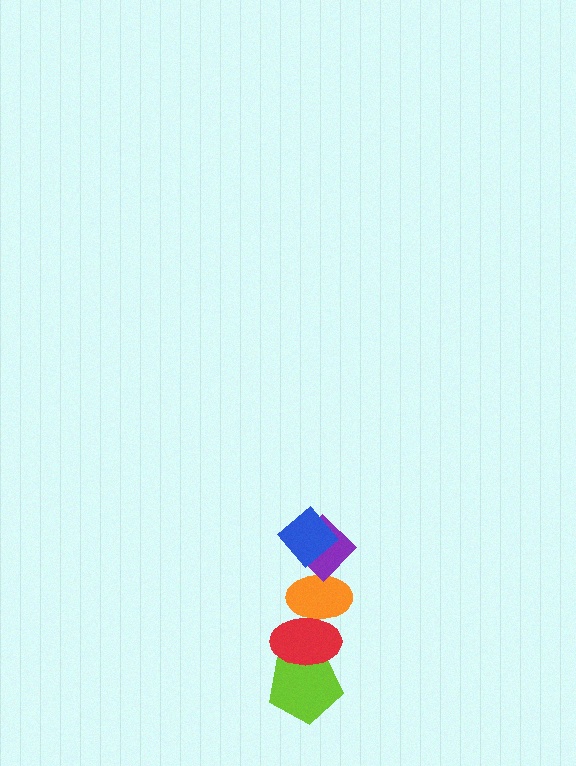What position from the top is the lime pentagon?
The lime pentagon is 5th from the top.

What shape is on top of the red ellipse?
The orange ellipse is on top of the red ellipse.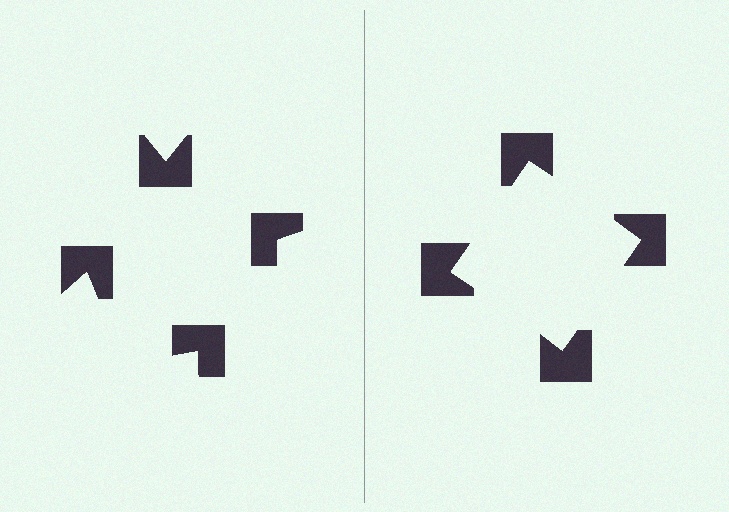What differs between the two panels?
The notched squares are positioned identically on both sides; only the wedge orientations differ. On the right they align to a square; on the left they are misaligned.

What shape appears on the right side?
An illusory square.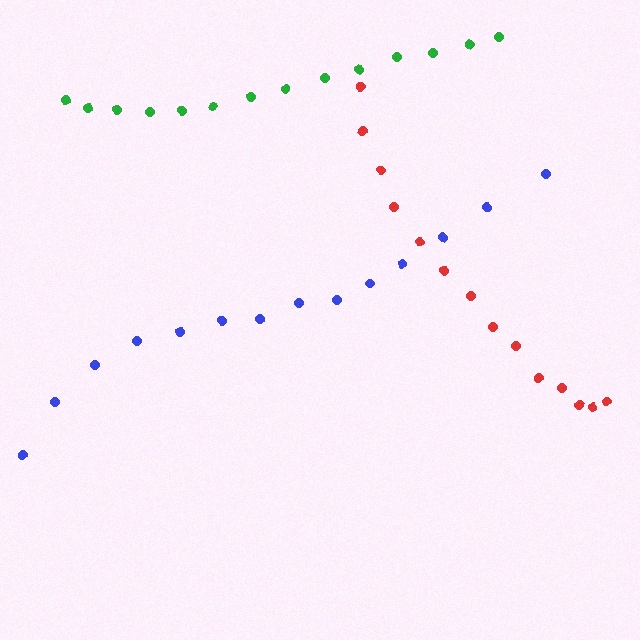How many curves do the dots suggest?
There are 3 distinct paths.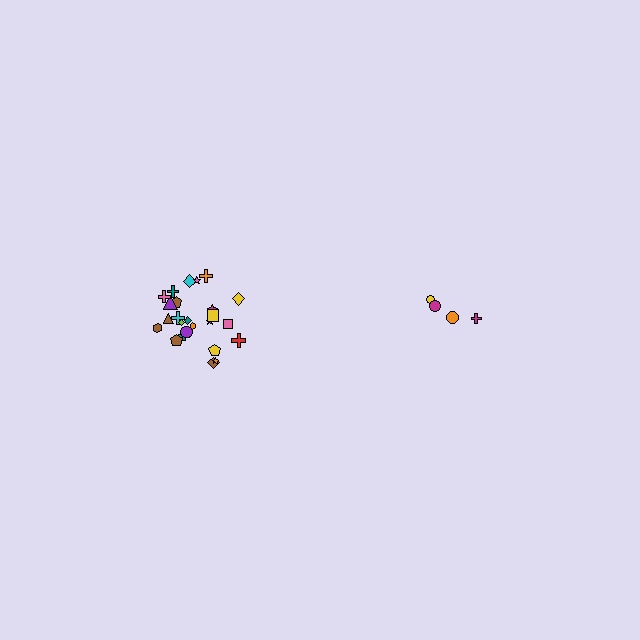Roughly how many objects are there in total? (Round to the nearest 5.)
Roughly 30 objects in total.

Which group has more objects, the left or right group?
The left group.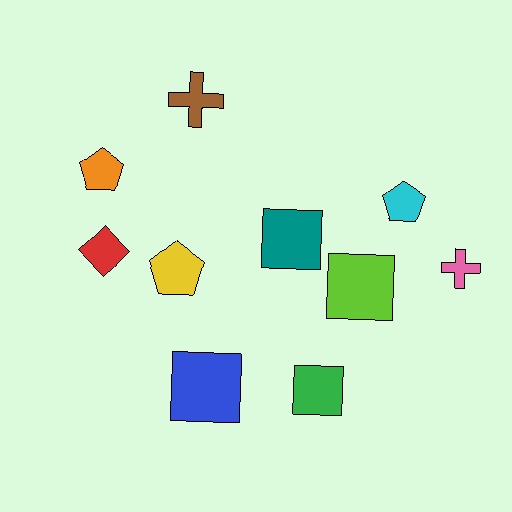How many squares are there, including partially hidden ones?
There are 4 squares.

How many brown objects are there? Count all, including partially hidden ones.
There is 1 brown object.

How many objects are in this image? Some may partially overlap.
There are 10 objects.